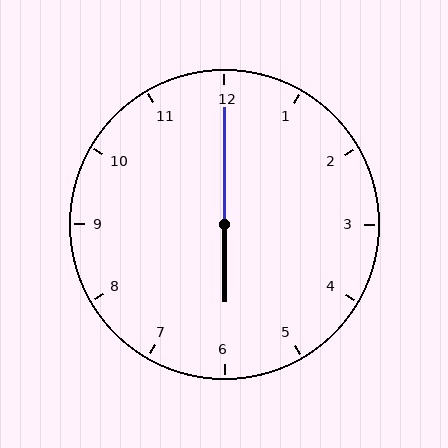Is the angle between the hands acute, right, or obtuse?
It is obtuse.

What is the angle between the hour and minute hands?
Approximately 180 degrees.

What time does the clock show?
6:00.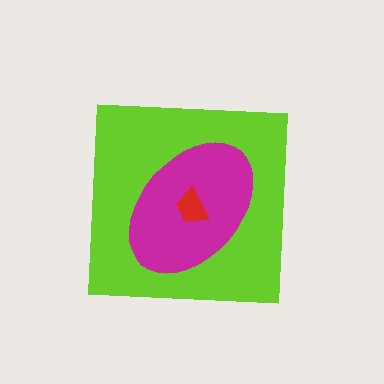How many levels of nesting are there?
3.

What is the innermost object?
The red trapezoid.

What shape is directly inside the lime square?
The magenta ellipse.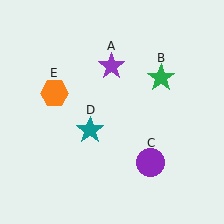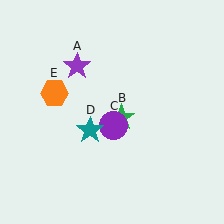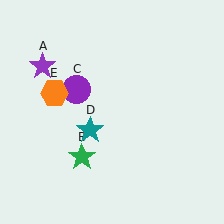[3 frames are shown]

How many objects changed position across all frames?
3 objects changed position: purple star (object A), green star (object B), purple circle (object C).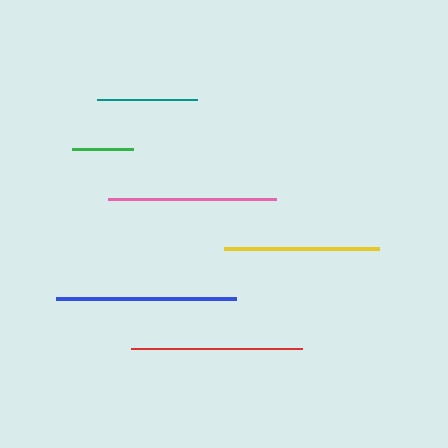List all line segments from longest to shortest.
From longest to shortest: blue, red, pink, yellow, teal, green.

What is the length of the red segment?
The red segment is approximately 171 pixels long.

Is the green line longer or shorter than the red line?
The red line is longer than the green line.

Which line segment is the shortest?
The green line is the shortest at approximately 61 pixels.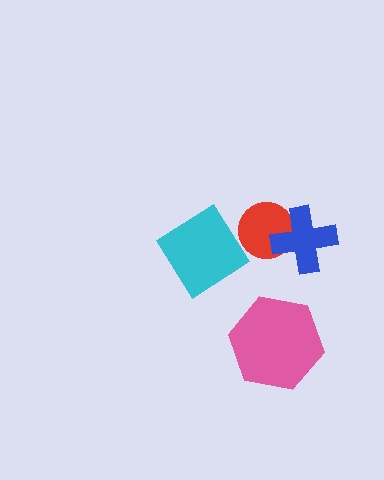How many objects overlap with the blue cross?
1 object overlaps with the blue cross.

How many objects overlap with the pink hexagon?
0 objects overlap with the pink hexagon.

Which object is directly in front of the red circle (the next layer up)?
The blue cross is directly in front of the red circle.